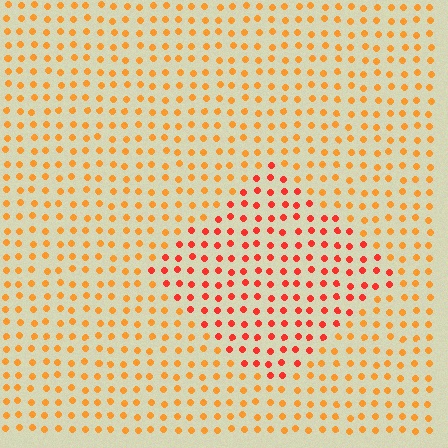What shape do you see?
I see a diamond.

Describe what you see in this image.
The image is filled with small orange elements in a uniform arrangement. A diamond-shaped region is visible where the elements are tinted to a slightly different hue, forming a subtle color boundary.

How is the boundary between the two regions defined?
The boundary is defined purely by a slight shift in hue (about 30 degrees). Spacing, size, and orientation are identical on both sides.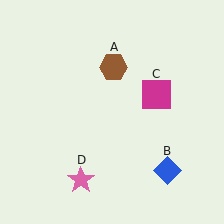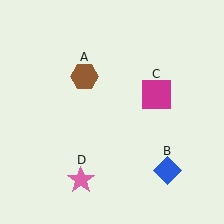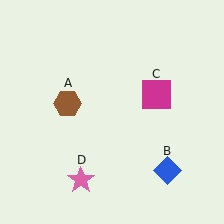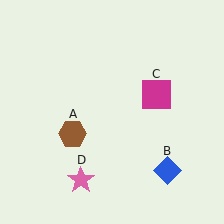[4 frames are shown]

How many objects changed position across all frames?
1 object changed position: brown hexagon (object A).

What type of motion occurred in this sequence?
The brown hexagon (object A) rotated counterclockwise around the center of the scene.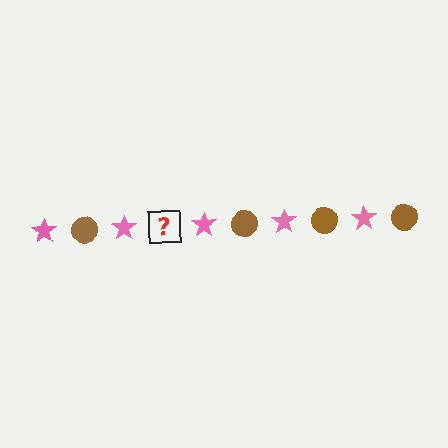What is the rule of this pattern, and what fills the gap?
The rule is that the pattern alternates between pink star and brown circle. The gap should be filled with a brown circle.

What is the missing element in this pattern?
The missing element is a brown circle.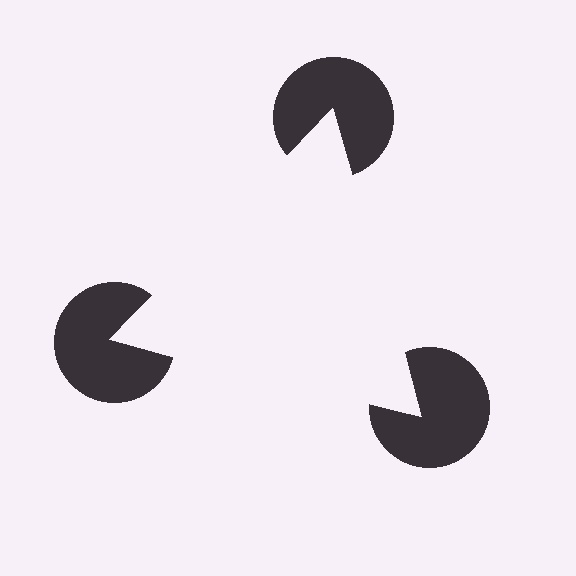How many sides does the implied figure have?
3 sides.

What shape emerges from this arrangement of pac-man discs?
An illusory triangle — its edges are inferred from the aligned wedge cuts in the pac-man discs, not physically drawn.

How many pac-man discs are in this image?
There are 3 — one at each vertex of the illusory triangle.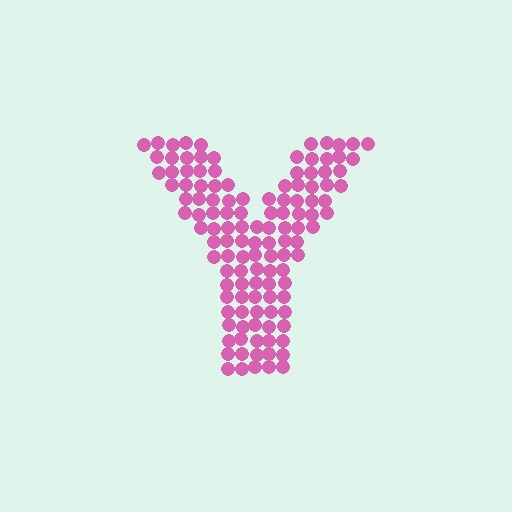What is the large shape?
The large shape is the letter Y.